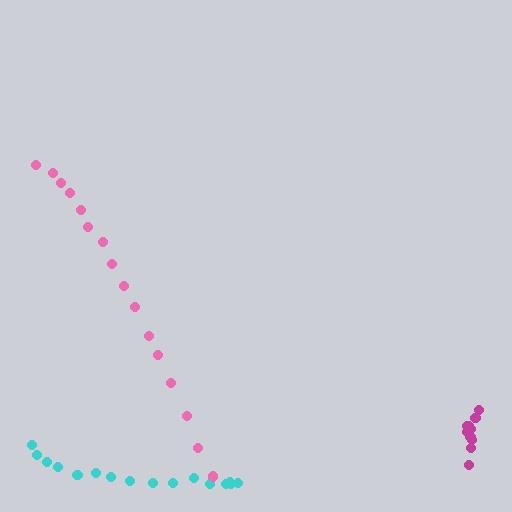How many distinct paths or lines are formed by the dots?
There are 3 distinct paths.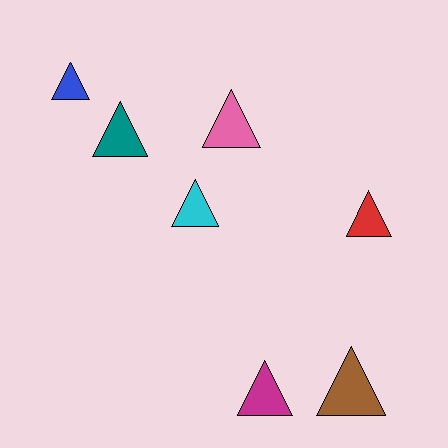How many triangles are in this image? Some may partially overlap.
There are 7 triangles.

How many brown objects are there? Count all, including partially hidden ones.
There is 1 brown object.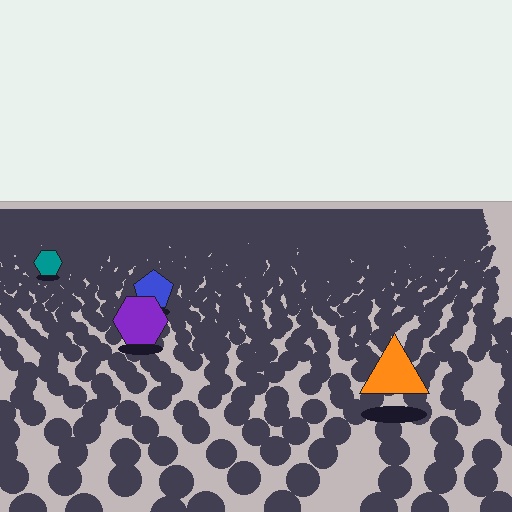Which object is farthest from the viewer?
The teal hexagon is farthest from the viewer. It appears smaller and the ground texture around it is denser.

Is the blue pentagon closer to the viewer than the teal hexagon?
Yes. The blue pentagon is closer — you can tell from the texture gradient: the ground texture is coarser near it.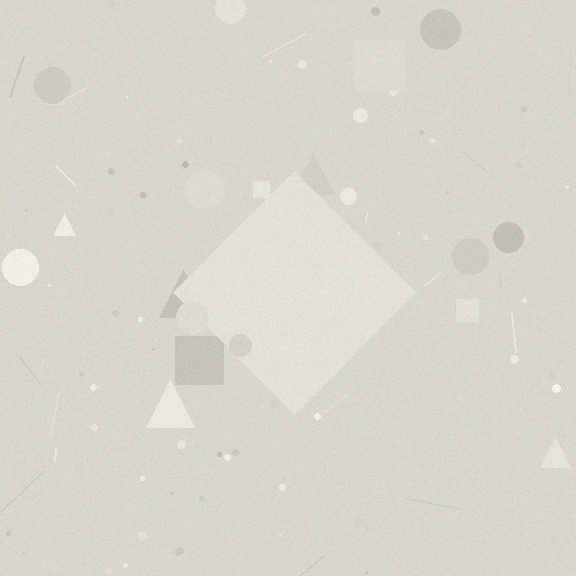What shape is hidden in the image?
A diamond is hidden in the image.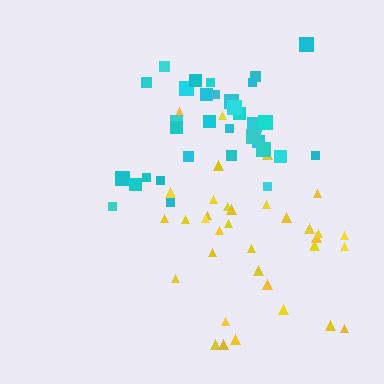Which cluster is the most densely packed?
Cyan.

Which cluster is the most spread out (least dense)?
Yellow.